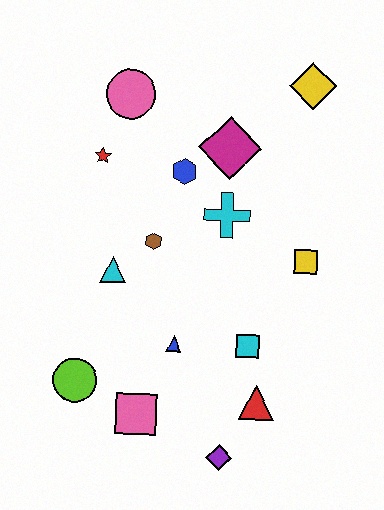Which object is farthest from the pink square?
The yellow diamond is farthest from the pink square.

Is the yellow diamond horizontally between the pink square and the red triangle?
No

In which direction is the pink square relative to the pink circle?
The pink square is below the pink circle.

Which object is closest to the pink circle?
The red star is closest to the pink circle.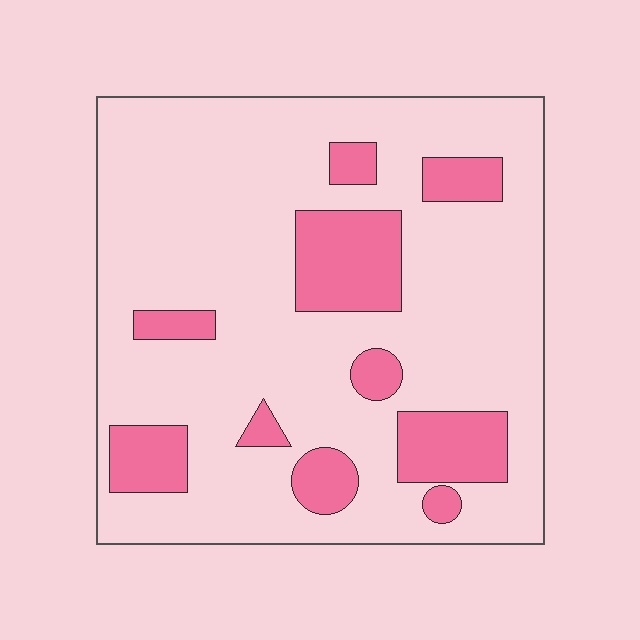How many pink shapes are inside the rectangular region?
10.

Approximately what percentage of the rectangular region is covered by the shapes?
Approximately 20%.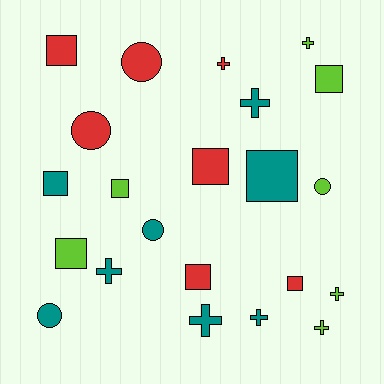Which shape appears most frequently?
Square, with 9 objects.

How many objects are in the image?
There are 22 objects.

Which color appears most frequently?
Teal, with 8 objects.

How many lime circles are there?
There is 1 lime circle.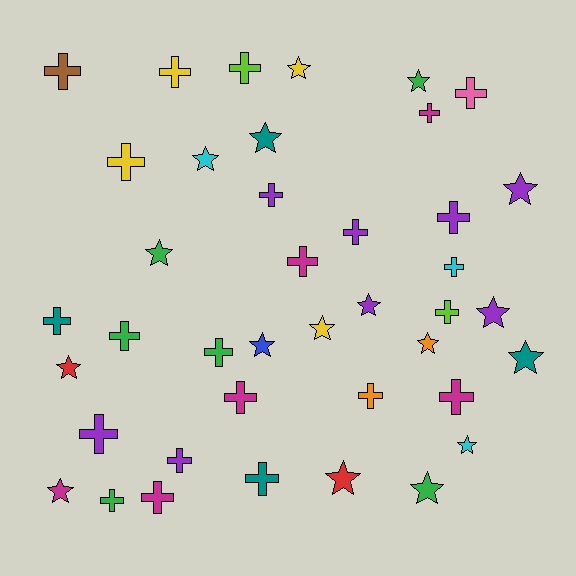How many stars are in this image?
There are 17 stars.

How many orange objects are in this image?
There are 2 orange objects.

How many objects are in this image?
There are 40 objects.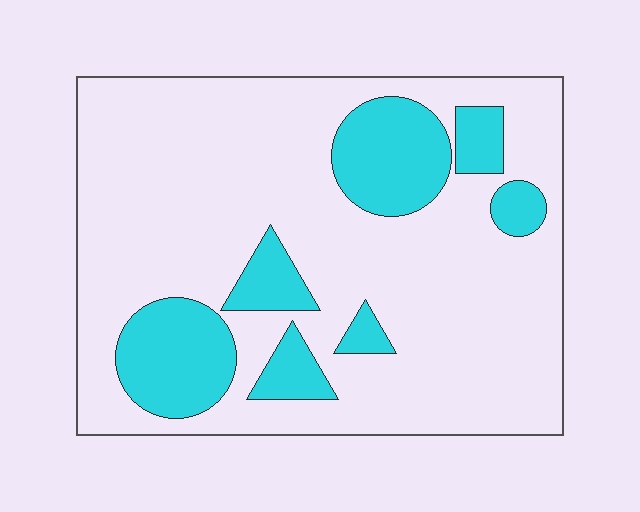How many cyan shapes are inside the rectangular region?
7.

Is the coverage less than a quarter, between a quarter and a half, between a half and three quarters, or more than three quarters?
Less than a quarter.